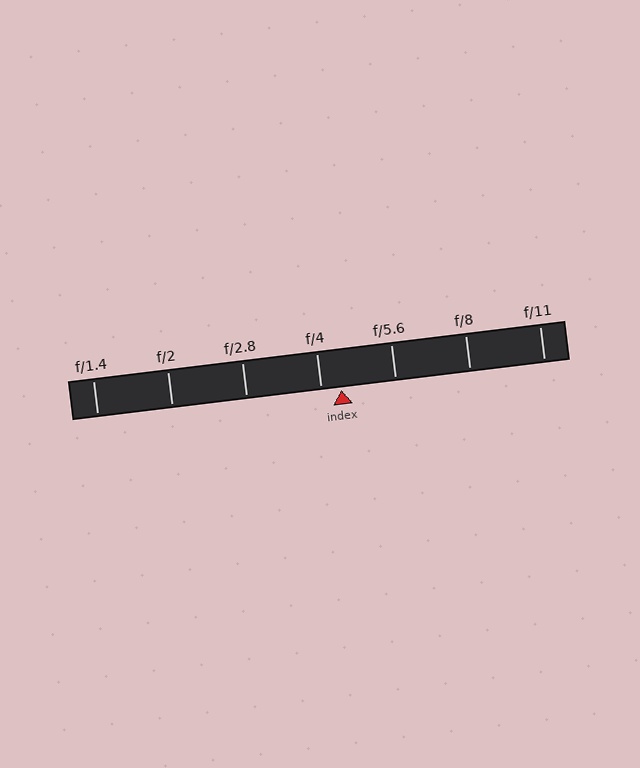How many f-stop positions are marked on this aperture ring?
There are 7 f-stop positions marked.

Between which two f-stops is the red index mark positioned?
The index mark is between f/4 and f/5.6.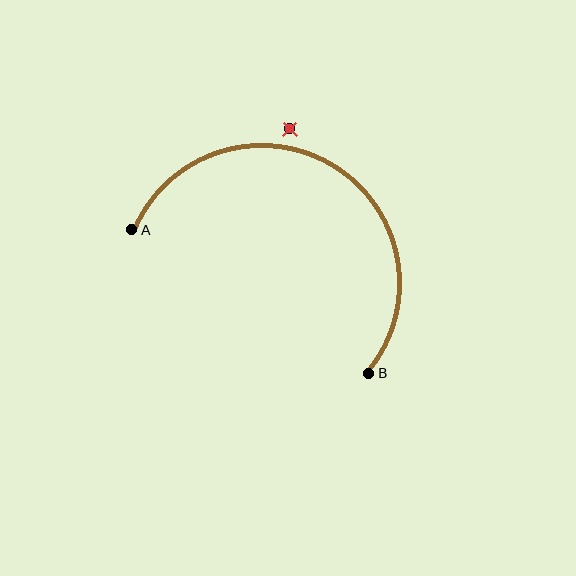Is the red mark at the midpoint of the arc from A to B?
No — the red mark does not lie on the arc at all. It sits slightly outside the curve.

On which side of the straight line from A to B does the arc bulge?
The arc bulges above the straight line connecting A and B.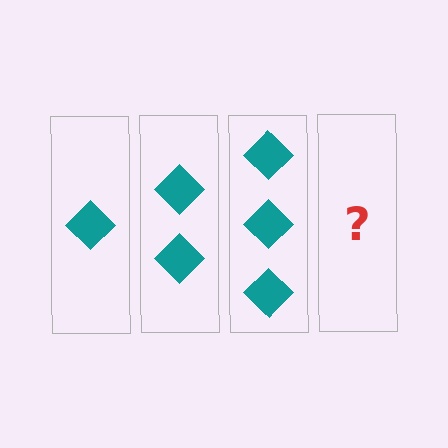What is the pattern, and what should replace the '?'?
The pattern is that each step adds one more diamond. The '?' should be 4 diamonds.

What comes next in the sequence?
The next element should be 4 diamonds.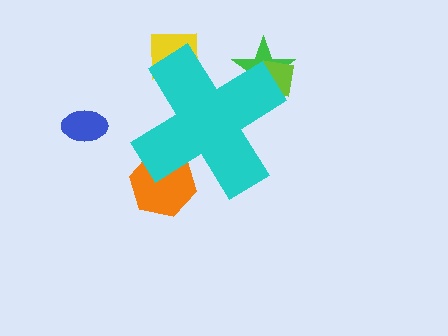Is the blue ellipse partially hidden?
No, the blue ellipse is fully visible.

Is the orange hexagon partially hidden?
Yes, the orange hexagon is partially hidden behind the cyan cross.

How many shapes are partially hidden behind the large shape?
4 shapes are partially hidden.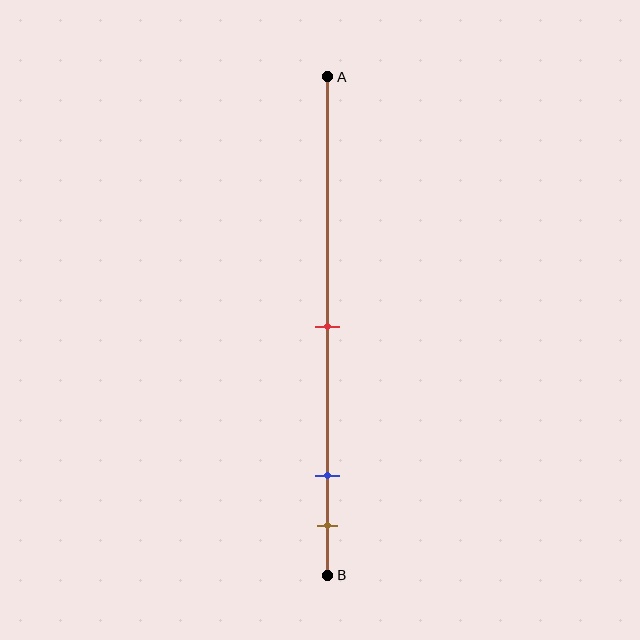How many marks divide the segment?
There are 3 marks dividing the segment.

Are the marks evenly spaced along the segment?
No, the marks are not evenly spaced.